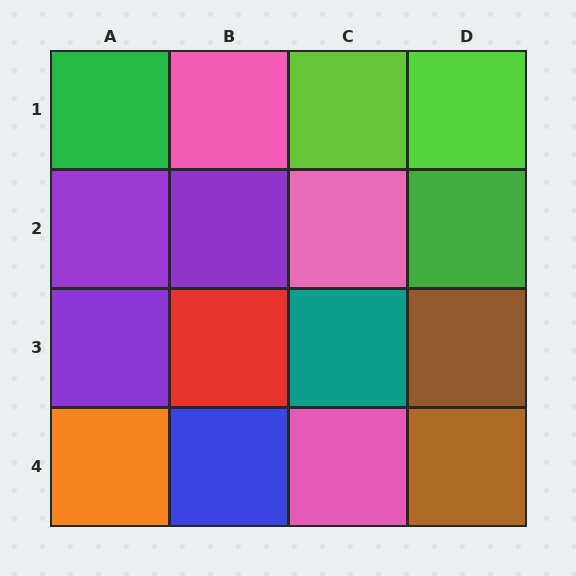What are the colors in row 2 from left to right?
Purple, purple, pink, green.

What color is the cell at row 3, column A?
Purple.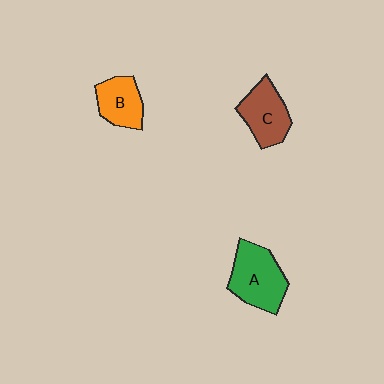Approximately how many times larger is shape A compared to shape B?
Approximately 1.4 times.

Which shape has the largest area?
Shape A (green).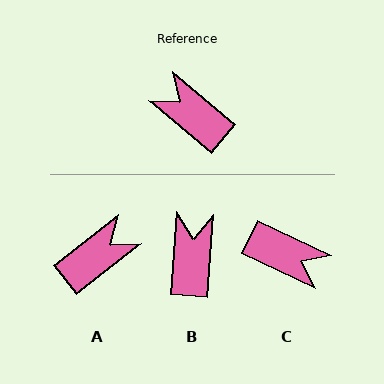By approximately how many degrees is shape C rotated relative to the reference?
Approximately 165 degrees clockwise.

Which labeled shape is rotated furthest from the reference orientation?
C, about 165 degrees away.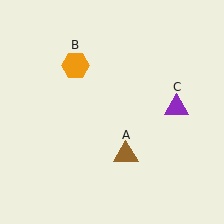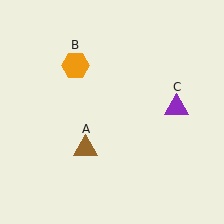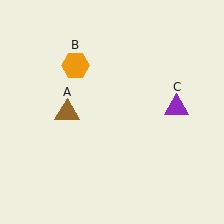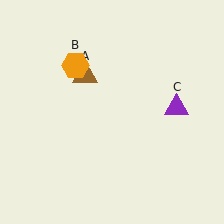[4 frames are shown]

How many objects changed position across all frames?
1 object changed position: brown triangle (object A).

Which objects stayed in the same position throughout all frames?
Orange hexagon (object B) and purple triangle (object C) remained stationary.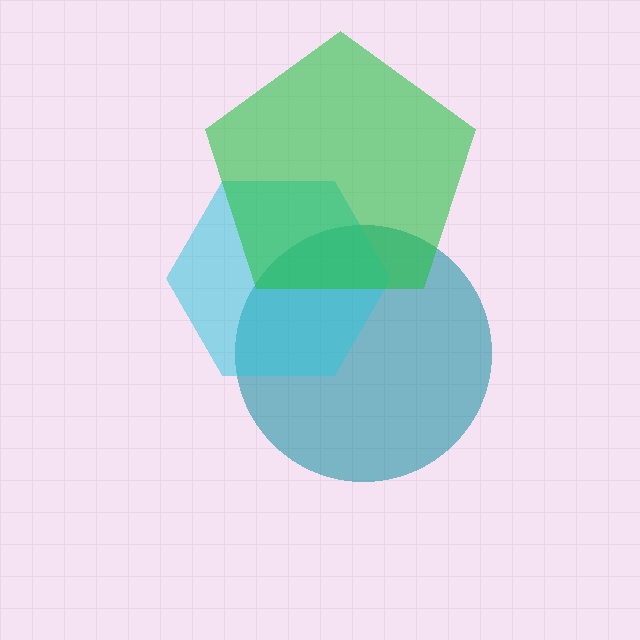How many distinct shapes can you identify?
There are 3 distinct shapes: a teal circle, a cyan hexagon, a green pentagon.